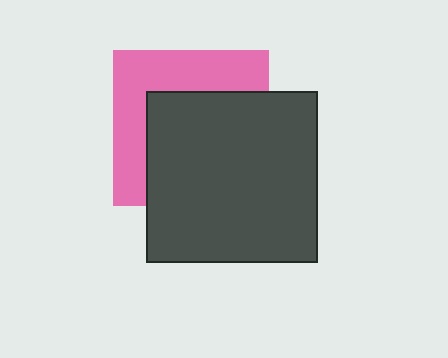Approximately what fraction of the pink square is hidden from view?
Roughly 58% of the pink square is hidden behind the dark gray square.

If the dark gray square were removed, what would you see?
You would see the complete pink square.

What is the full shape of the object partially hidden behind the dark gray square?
The partially hidden object is a pink square.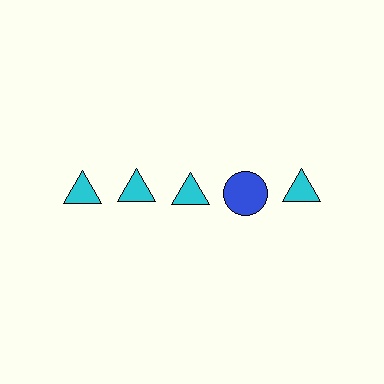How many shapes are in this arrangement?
There are 5 shapes arranged in a grid pattern.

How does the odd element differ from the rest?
It differs in both color (blue instead of cyan) and shape (circle instead of triangle).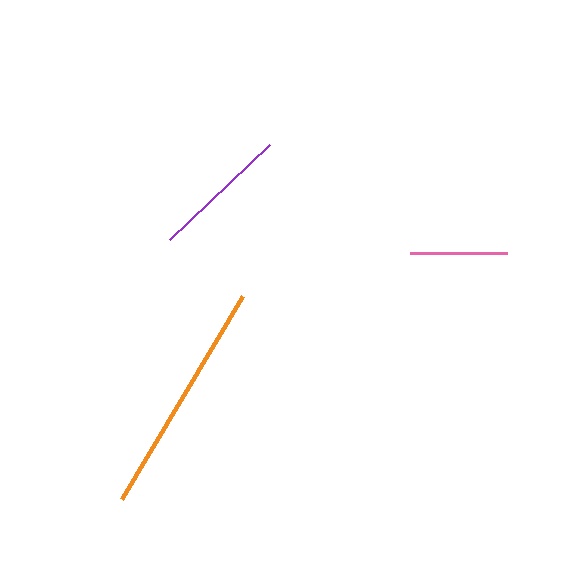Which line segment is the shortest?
The pink line is the shortest at approximately 98 pixels.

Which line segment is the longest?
The orange line is the longest at approximately 236 pixels.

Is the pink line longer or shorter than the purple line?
The purple line is longer than the pink line.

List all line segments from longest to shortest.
From longest to shortest: orange, purple, pink.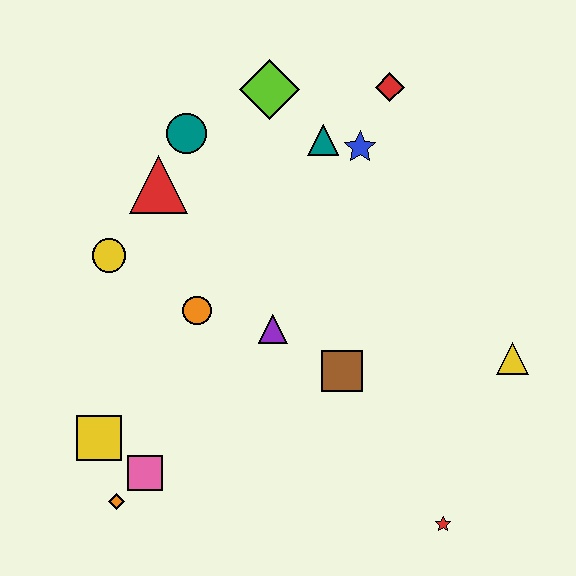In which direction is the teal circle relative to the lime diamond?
The teal circle is to the left of the lime diamond.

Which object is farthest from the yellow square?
The red diamond is farthest from the yellow square.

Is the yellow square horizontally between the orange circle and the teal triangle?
No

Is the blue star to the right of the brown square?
Yes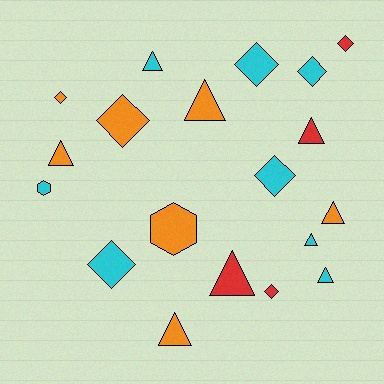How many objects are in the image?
There are 19 objects.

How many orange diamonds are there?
There are 2 orange diamonds.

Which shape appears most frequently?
Triangle, with 9 objects.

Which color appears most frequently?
Cyan, with 8 objects.